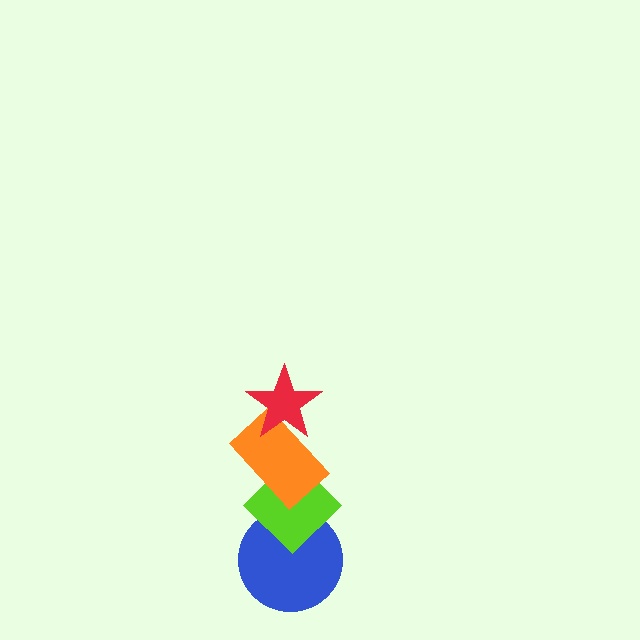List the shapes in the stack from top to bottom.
From top to bottom: the red star, the orange rectangle, the lime diamond, the blue circle.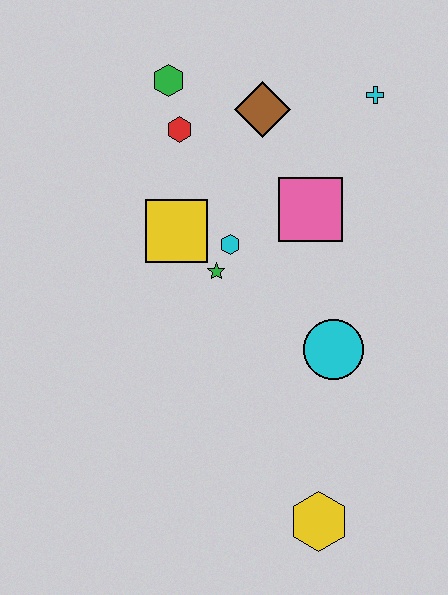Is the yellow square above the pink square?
No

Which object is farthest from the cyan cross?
The yellow hexagon is farthest from the cyan cross.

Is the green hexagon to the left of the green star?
Yes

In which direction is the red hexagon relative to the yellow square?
The red hexagon is above the yellow square.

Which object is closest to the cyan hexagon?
The green star is closest to the cyan hexagon.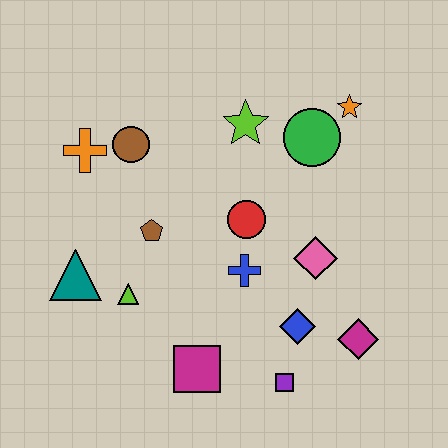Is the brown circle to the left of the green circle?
Yes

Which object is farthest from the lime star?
The purple square is farthest from the lime star.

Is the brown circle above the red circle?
Yes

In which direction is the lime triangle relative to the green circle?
The lime triangle is to the left of the green circle.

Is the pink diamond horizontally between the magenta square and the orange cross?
No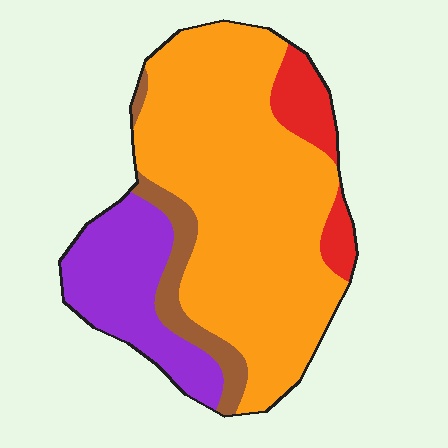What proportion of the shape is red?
Red takes up about one tenth (1/10) of the shape.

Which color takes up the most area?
Orange, at roughly 65%.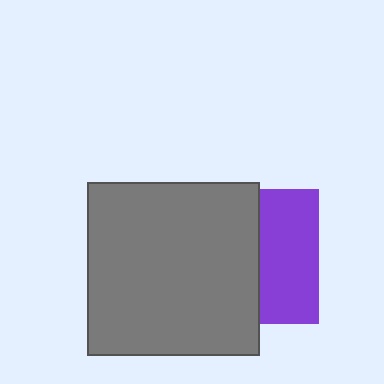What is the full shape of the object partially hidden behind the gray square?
The partially hidden object is a purple square.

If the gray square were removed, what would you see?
You would see the complete purple square.